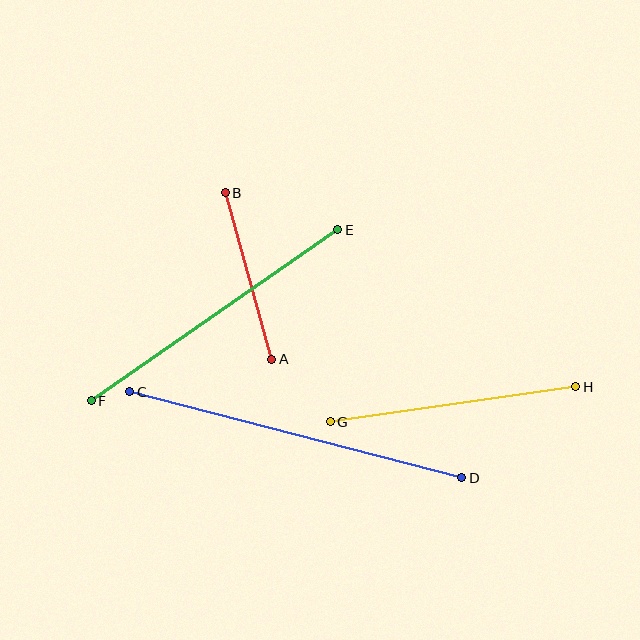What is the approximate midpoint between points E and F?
The midpoint is at approximately (215, 315) pixels.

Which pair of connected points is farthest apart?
Points C and D are farthest apart.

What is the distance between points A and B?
The distance is approximately 173 pixels.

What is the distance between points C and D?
The distance is approximately 343 pixels.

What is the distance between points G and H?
The distance is approximately 248 pixels.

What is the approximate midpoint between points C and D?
The midpoint is at approximately (296, 435) pixels.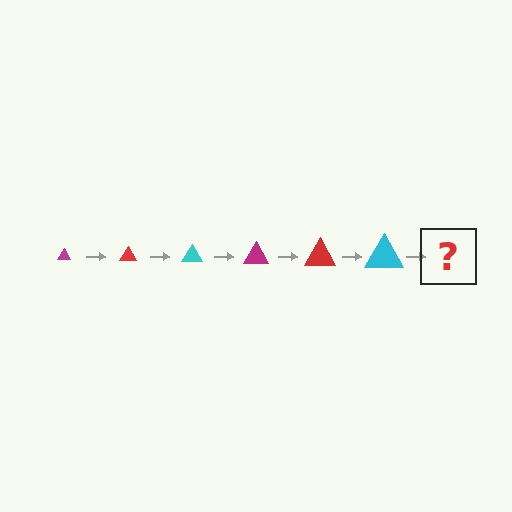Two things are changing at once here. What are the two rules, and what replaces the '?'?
The two rules are that the triangle grows larger each step and the color cycles through magenta, red, and cyan. The '?' should be a magenta triangle, larger than the previous one.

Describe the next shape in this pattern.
It should be a magenta triangle, larger than the previous one.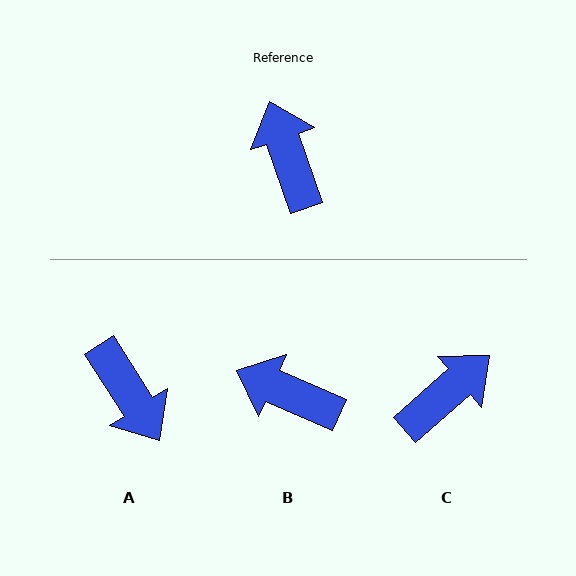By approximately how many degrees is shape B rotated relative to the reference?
Approximately 47 degrees counter-clockwise.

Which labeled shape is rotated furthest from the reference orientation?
A, about 166 degrees away.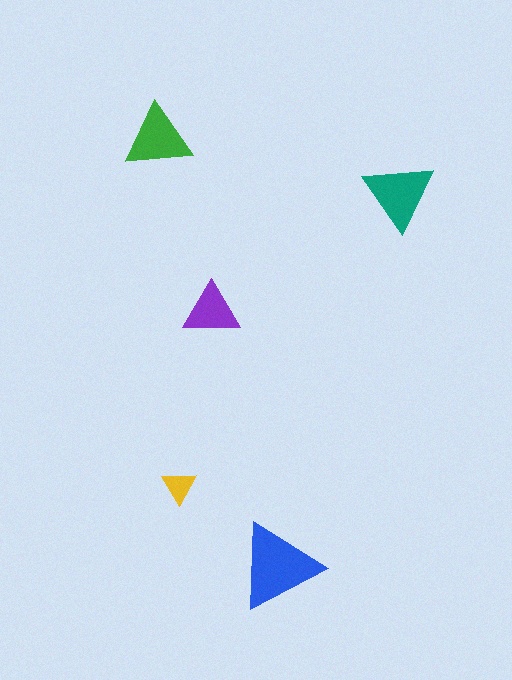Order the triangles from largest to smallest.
the blue one, the teal one, the green one, the purple one, the yellow one.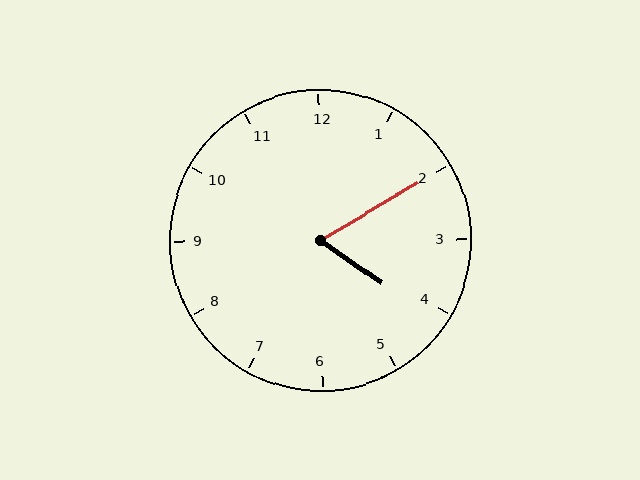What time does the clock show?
4:10.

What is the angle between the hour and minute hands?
Approximately 65 degrees.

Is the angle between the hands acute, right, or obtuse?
It is acute.